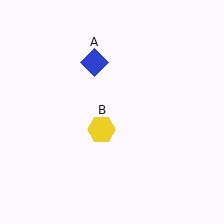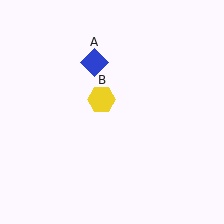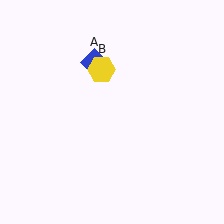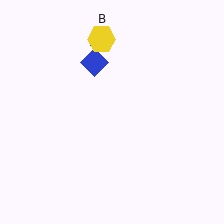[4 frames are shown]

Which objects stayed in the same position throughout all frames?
Blue diamond (object A) remained stationary.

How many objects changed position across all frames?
1 object changed position: yellow hexagon (object B).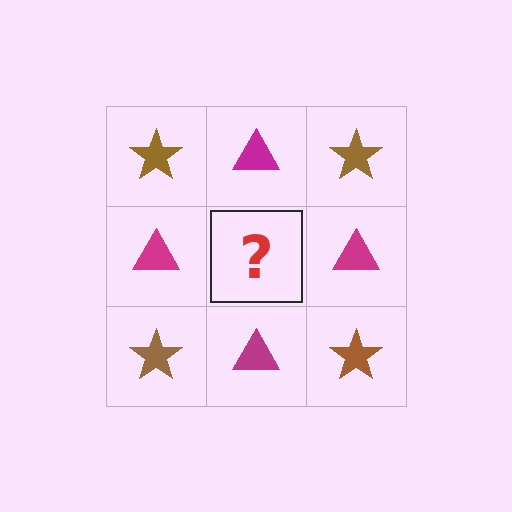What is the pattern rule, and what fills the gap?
The rule is that it alternates brown star and magenta triangle in a checkerboard pattern. The gap should be filled with a brown star.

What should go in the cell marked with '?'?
The missing cell should contain a brown star.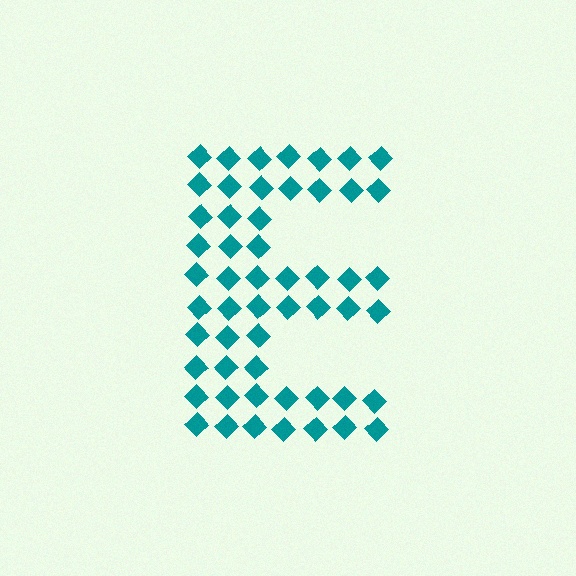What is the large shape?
The large shape is the letter E.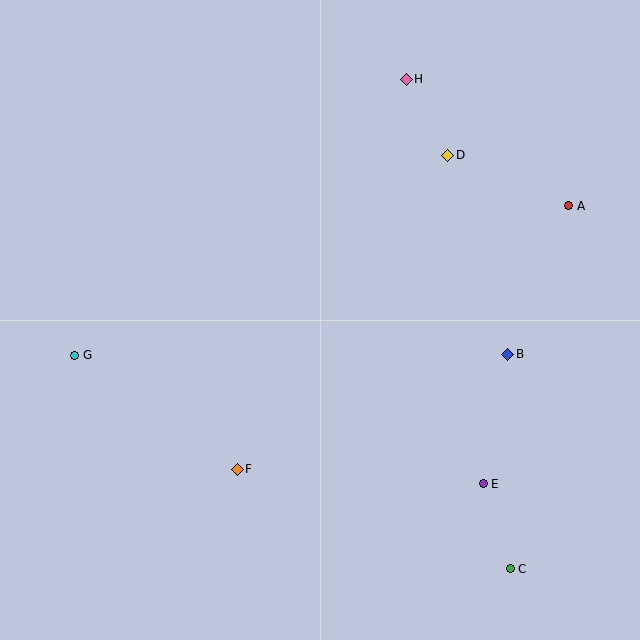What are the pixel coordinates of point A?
Point A is at (569, 206).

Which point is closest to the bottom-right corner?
Point C is closest to the bottom-right corner.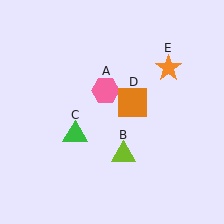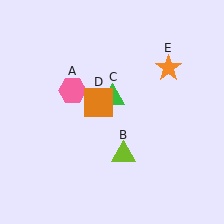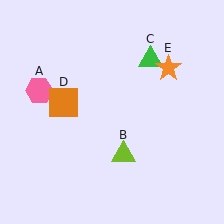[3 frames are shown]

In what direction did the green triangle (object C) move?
The green triangle (object C) moved up and to the right.